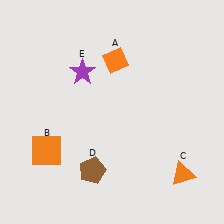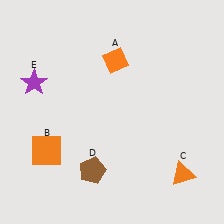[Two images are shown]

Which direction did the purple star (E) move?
The purple star (E) moved left.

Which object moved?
The purple star (E) moved left.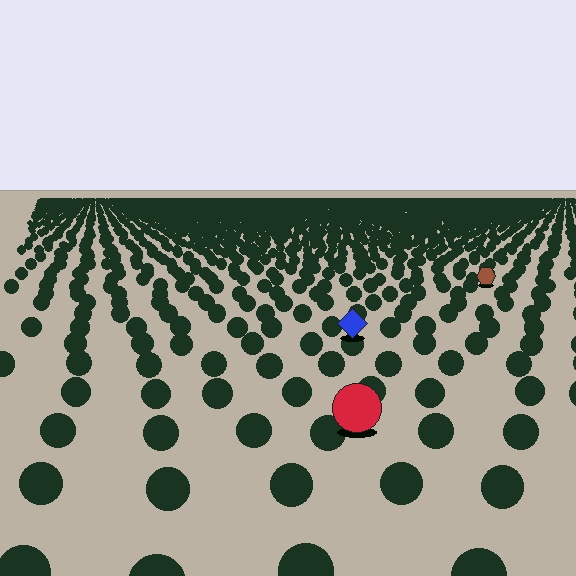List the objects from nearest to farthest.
From nearest to farthest: the red circle, the blue diamond, the brown hexagon.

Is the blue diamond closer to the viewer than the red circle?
No. The red circle is closer — you can tell from the texture gradient: the ground texture is coarser near it.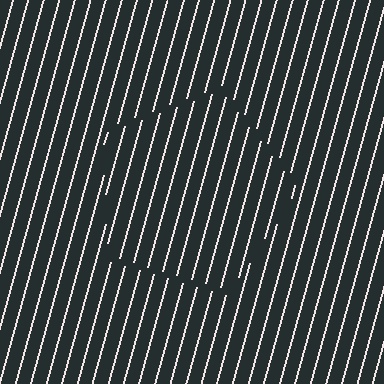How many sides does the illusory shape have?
5 sides — the line-ends trace a pentagon.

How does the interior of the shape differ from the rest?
The interior of the shape contains the same grating, shifted by half a period — the contour is defined by the phase discontinuity where line-ends from the inner and outer gratings abut.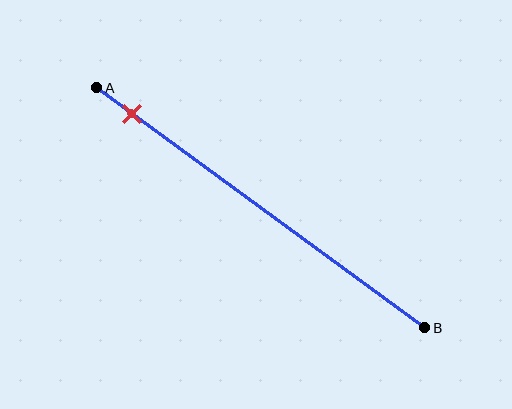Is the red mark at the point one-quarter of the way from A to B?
No, the mark is at about 10% from A, not at the 25% one-quarter point.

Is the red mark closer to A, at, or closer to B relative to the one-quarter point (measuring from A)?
The red mark is closer to point A than the one-quarter point of segment AB.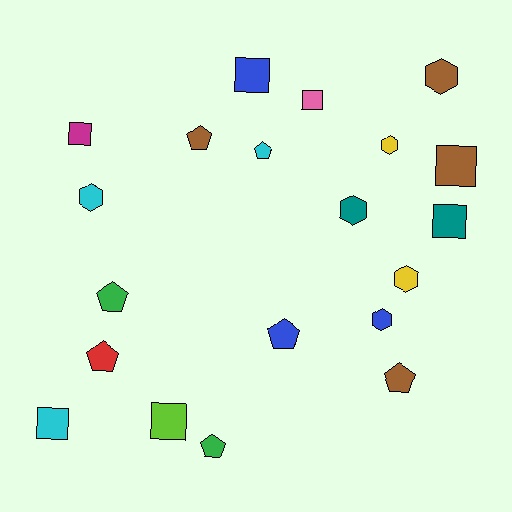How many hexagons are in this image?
There are 6 hexagons.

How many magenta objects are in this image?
There is 1 magenta object.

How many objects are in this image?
There are 20 objects.